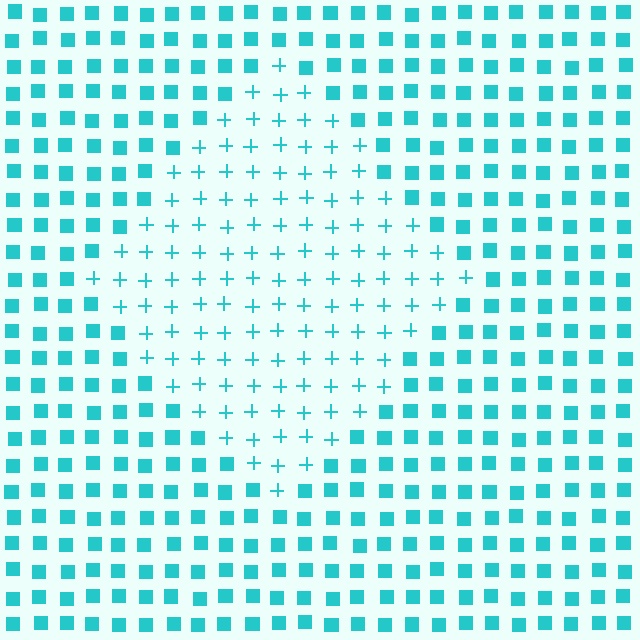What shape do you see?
I see a diamond.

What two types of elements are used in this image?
The image uses plus signs inside the diamond region and squares outside it.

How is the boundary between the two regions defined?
The boundary is defined by a change in element shape: plus signs inside vs. squares outside. All elements share the same color and spacing.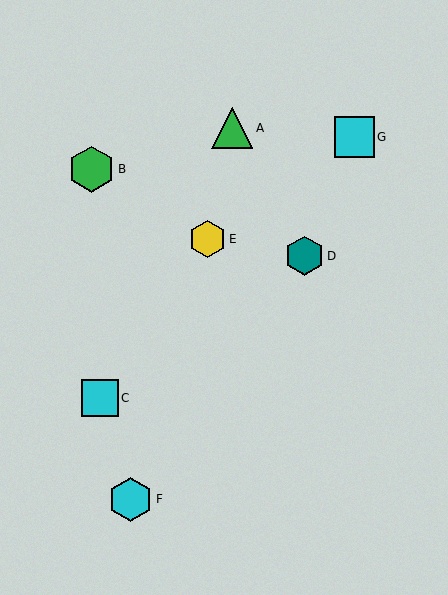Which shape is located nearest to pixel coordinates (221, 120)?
The green triangle (labeled A) at (232, 128) is nearest to that location.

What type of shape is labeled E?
Shape E is a yellow hexagon.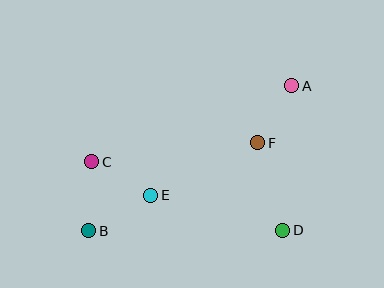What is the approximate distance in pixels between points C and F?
The distance between C and F is approximately 167 pixels.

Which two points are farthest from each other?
Points A and B are farthest from each other.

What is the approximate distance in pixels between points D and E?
The distance between D and E is approximately 137 pixels.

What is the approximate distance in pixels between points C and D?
The distance between C and D is approximately 203 pixels.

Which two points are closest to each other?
Points A and F are closest to each other.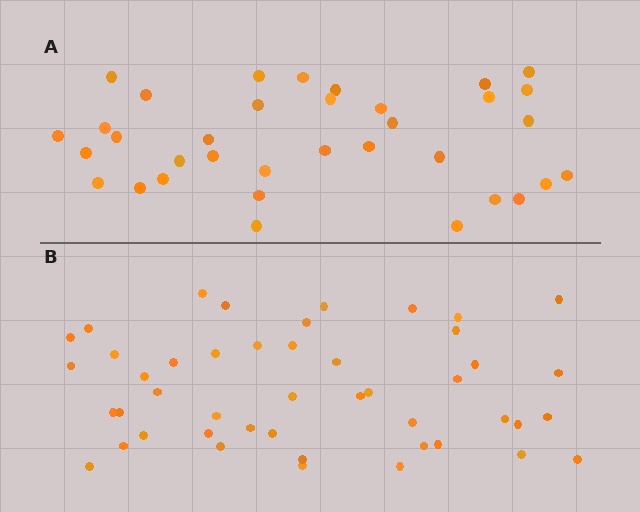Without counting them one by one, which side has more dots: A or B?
Region B (the bottom region) has more dots.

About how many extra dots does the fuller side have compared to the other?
Region B has roughly 12 or so more dots than region A.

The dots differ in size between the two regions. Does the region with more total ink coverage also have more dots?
No. Region A has more total ink coverage because its dots are larger, but region B actually contains more individual dots. Total area can be misleading — the number of items is what matters here.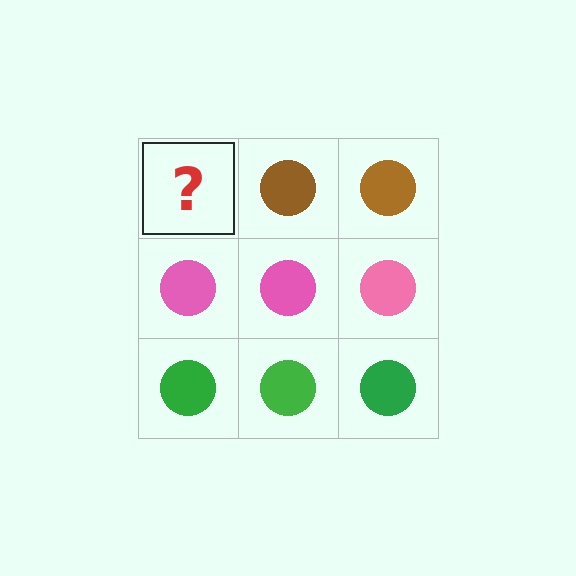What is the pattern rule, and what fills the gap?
The rule is that each row has a consistent color. The gap should be filled with a brown circle.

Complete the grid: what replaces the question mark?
The question mark should be replaced with a brown circle.